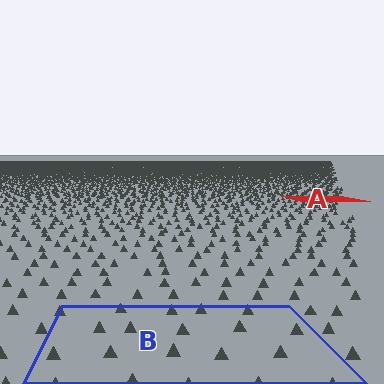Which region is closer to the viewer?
Region B is closer. The texture elements there are larger and more spread out.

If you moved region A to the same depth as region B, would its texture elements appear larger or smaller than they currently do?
They would appear larger. At a closer depth, the same texture elements are projected at a bigger on-screen size.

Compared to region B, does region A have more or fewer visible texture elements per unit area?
Region A has more texture elements per unit area — they are packed more densely because it is farther away.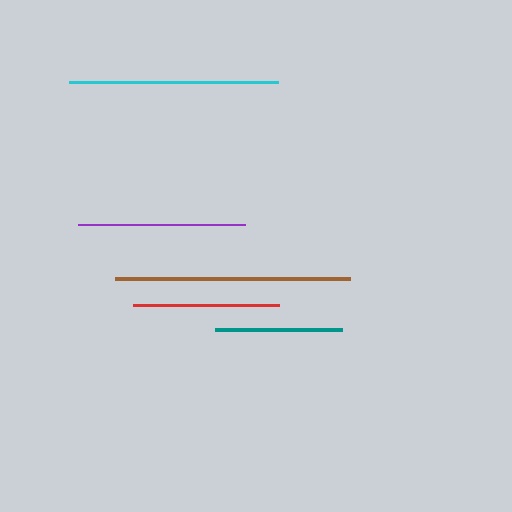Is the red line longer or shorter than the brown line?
The brown line is longer than the red line.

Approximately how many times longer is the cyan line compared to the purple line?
The cyan line is approximately 1.2 times the length of the purple line.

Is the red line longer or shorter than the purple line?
The purple line is longer than the red line.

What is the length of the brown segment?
The brown segment is approximately 235 pixels long.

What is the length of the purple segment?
The purple segment is approximately 168 pixels long.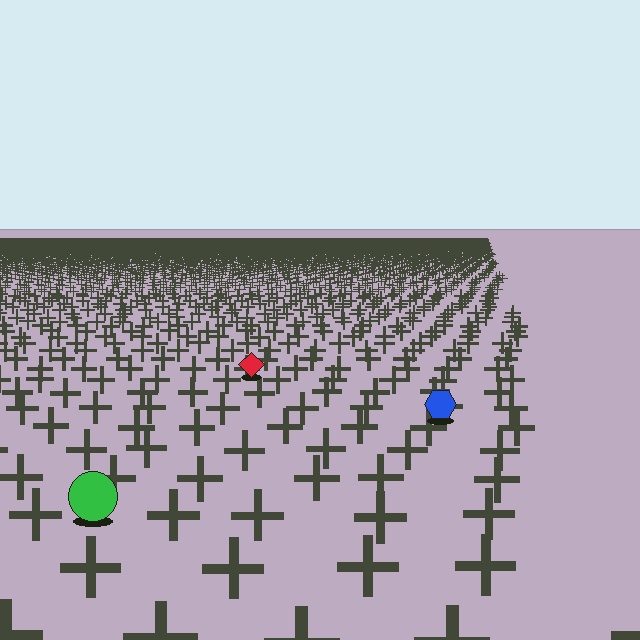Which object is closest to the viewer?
The green circle is closest. The texture marks near it are larger and more spread out.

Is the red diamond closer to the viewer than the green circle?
No. The green circle is closer — you can tell from the texture gradient: the ground texture is coarser near it.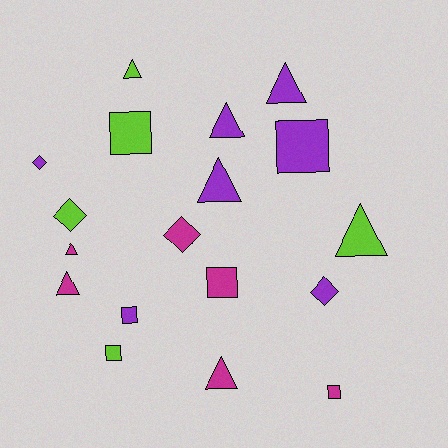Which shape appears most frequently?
Triangle, with 8 objects.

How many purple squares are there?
There are 2 purple squares.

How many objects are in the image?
There are 18 objects.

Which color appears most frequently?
Purple, with 7 objects.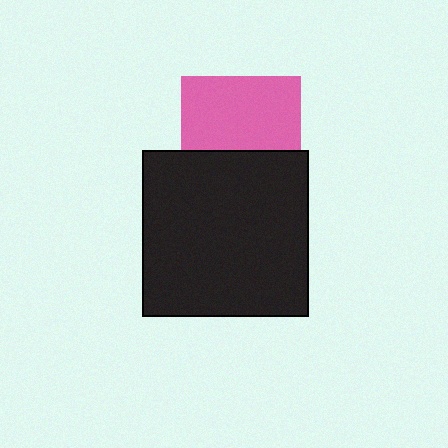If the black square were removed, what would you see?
You would see the complete pink square.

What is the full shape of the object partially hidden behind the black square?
The partially hidden object is a pink square.